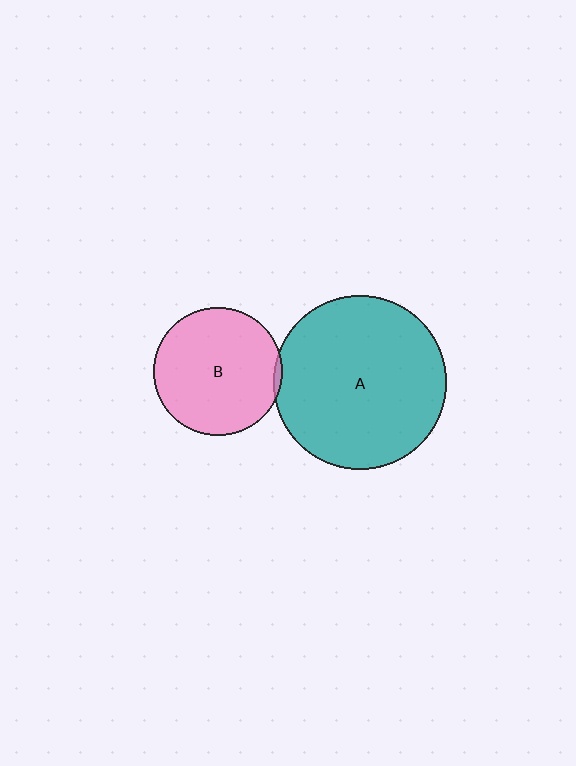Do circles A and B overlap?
Yes.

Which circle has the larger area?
Circle A (teal).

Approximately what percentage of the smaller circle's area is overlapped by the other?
Approximately 5%.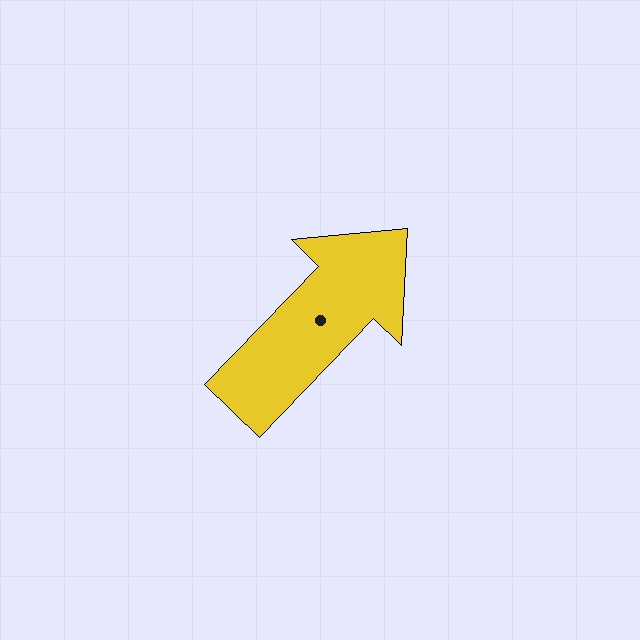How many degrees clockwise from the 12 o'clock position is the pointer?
Approximately 44 degrees.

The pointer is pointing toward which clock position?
Roughly 1 o'clock.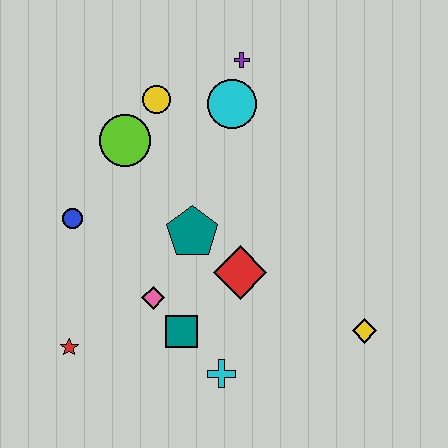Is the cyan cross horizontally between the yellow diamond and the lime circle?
Yes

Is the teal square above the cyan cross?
Yes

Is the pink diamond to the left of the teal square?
Yes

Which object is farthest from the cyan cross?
The purple cross is farthest from the cyan cross.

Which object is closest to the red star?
The pink diamond is closest to the red star.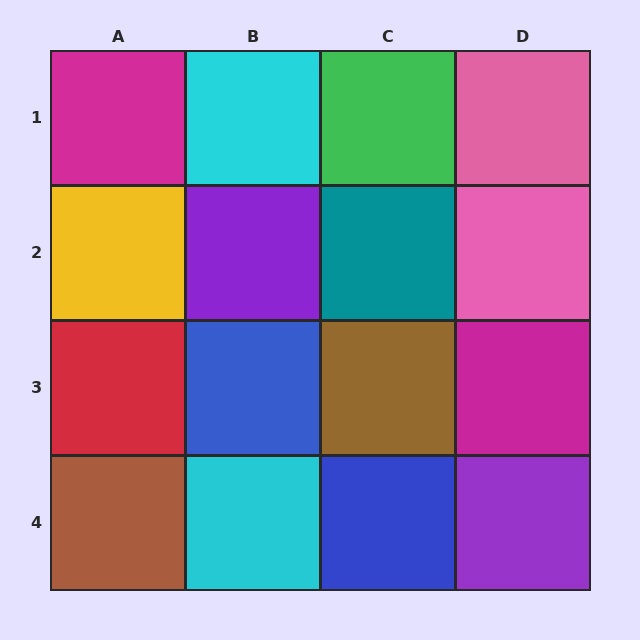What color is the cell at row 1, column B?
Cyan.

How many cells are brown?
2 cells are brown.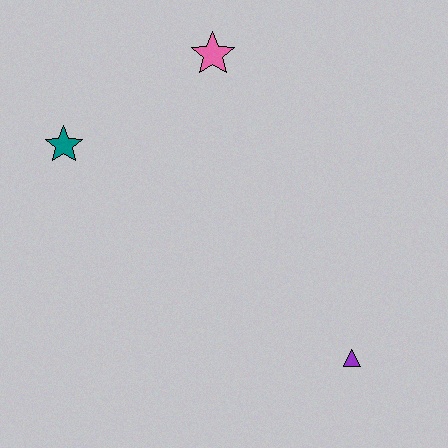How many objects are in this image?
There are 3 objects.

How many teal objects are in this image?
There is 1 teal object.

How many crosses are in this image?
There are no crosses.